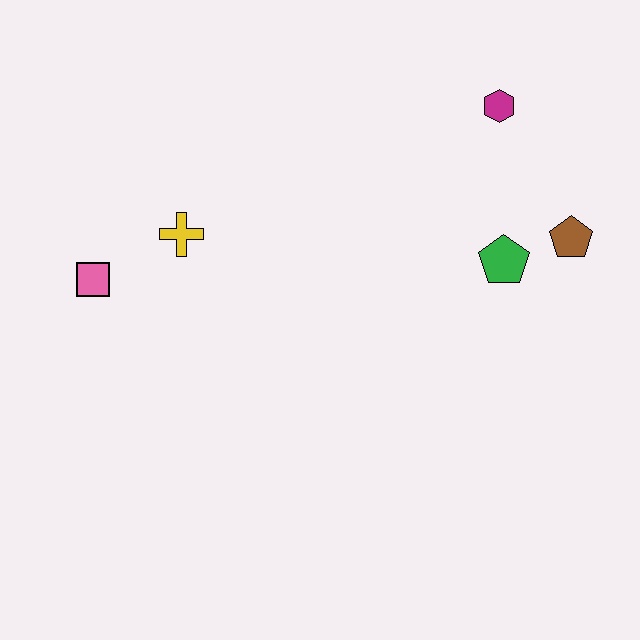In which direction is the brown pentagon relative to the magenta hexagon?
The brown pentagon is below the magenta hexagon.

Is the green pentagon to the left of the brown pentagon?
Yes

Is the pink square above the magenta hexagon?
No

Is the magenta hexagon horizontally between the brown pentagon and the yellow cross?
Yes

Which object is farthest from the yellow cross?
The brown pentagon is farthest from the yellow cross.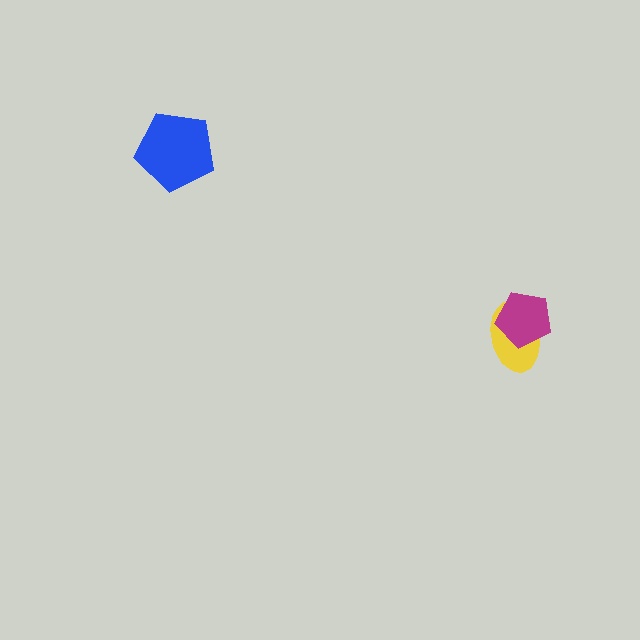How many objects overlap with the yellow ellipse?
1 object overlaps with the yellow ellipse.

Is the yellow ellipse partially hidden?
Yes, it is partially covered by another shape.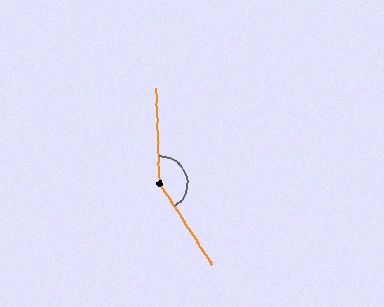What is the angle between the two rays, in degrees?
Approximately 149 degrees.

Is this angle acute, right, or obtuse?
It is obtuse.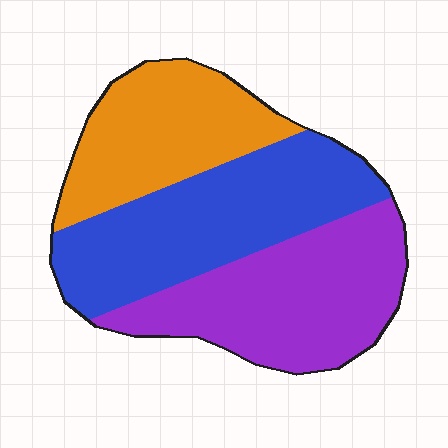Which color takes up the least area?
Orange, at roughly 25%.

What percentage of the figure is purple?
Purple takes up about three eighths (3/8) of the figure.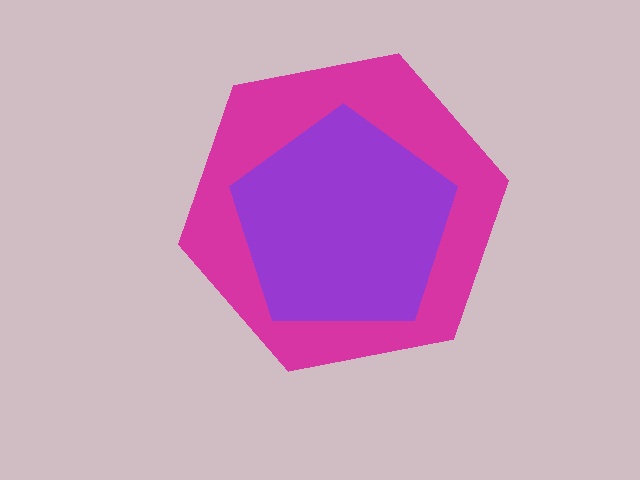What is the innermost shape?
The purple pentagon.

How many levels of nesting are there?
2.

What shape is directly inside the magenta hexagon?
The purple pentagon.